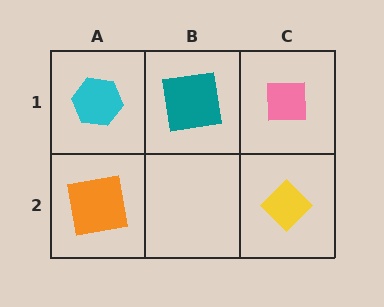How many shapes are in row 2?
2 shapes.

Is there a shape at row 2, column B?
No, that cell is empty.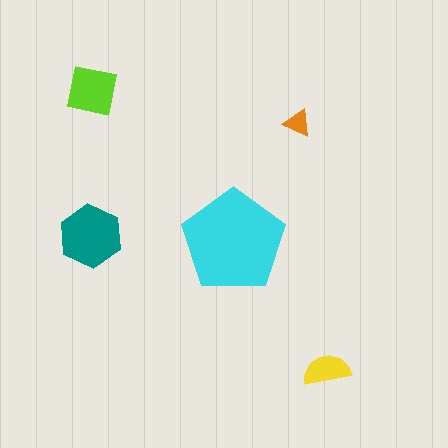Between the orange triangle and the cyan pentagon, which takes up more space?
The cyan pentagon.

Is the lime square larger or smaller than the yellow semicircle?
Larger.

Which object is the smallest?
The orange triangle.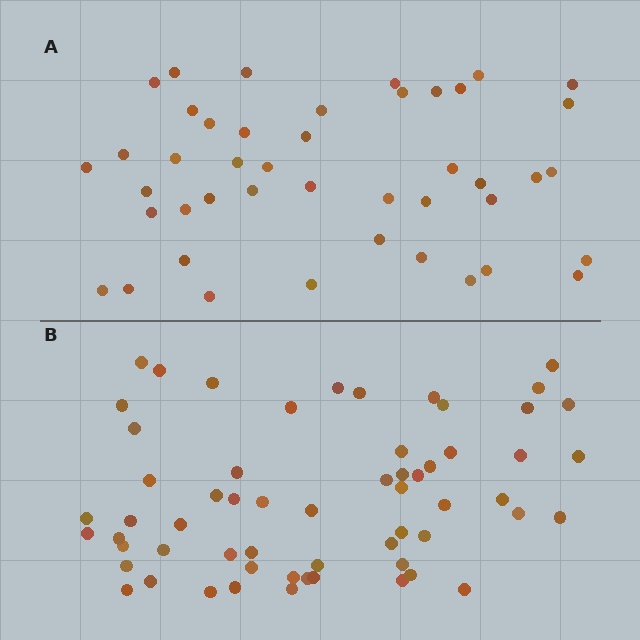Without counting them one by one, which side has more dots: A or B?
Region B (the bottom region) has more dots.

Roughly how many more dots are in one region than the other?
Region B has approximately 15 more dots than region A.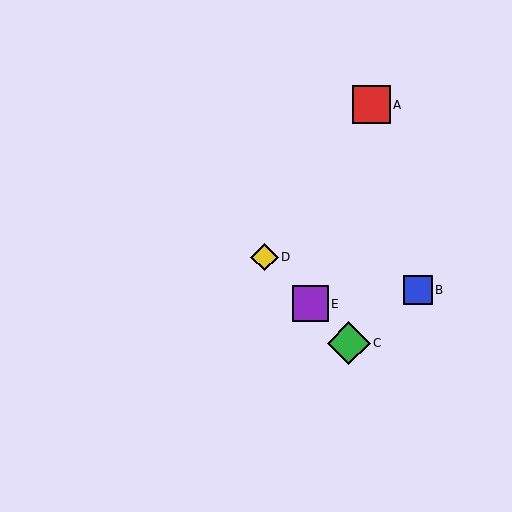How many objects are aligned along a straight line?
3 objects (C, D, E) are aligned along a straight line.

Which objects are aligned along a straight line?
Objects C, D, E are aligned along a straight line.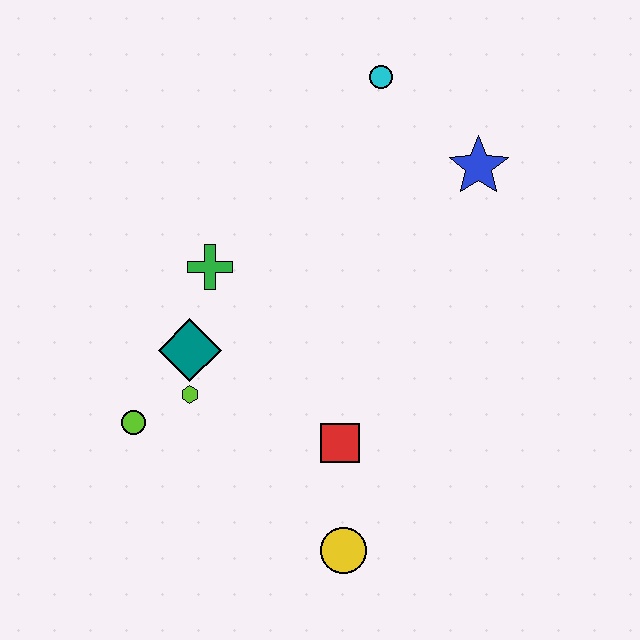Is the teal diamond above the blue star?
No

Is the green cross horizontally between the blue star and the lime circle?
Yes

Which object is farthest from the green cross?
The yellow circle is farthest from the green cross.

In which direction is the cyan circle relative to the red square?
The cyan circle is above the red square.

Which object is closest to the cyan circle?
The blue star is closest to the cyan circle.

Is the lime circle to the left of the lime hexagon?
Yes